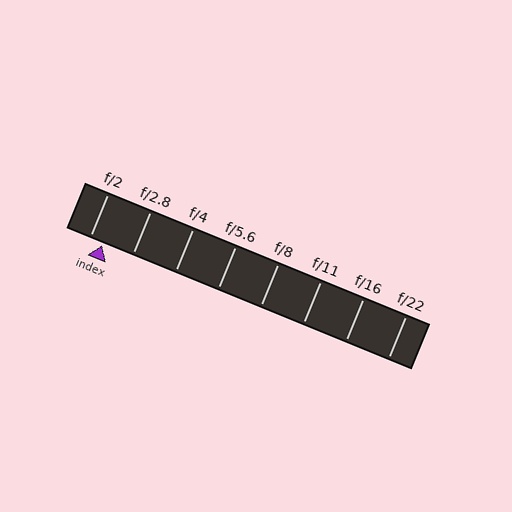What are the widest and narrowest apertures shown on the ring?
The widest aperture shown is f/2 and the narrowest is f/22.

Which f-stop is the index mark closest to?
The index mark is closest to f/2.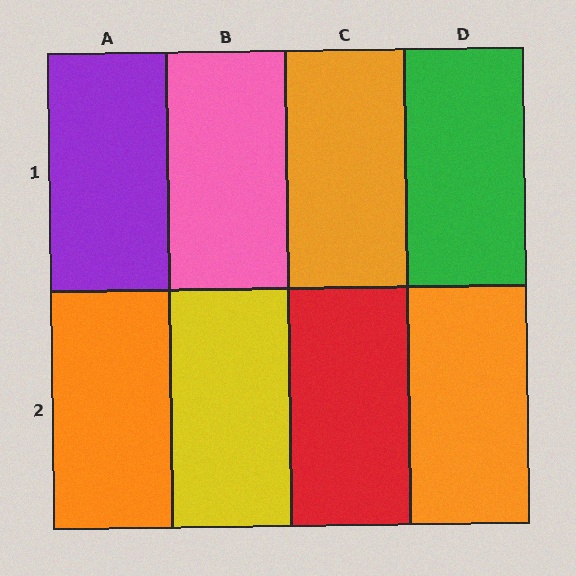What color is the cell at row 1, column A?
Purple.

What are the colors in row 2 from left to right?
Orange, yellow, red, orange.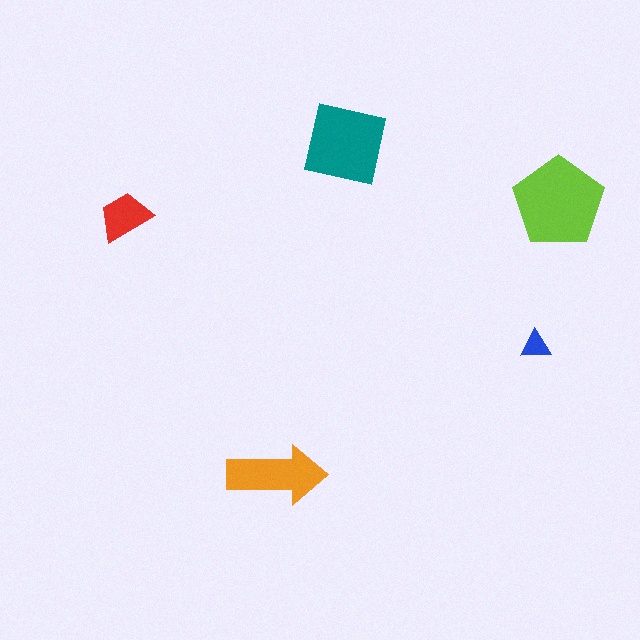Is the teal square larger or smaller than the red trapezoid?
Larger.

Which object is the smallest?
The blue triangle.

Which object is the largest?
The lime pentagon.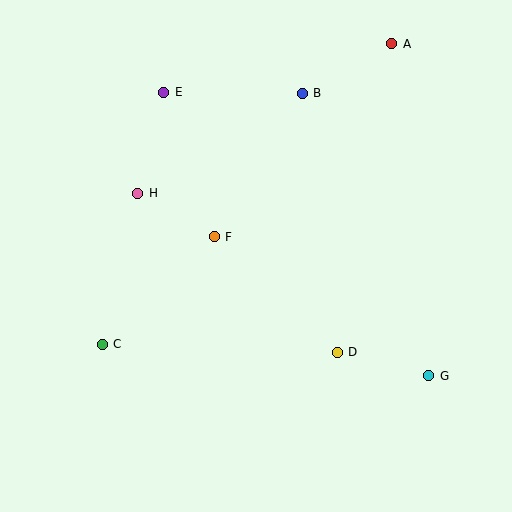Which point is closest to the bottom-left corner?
Point C is closest to the bottom-left corner.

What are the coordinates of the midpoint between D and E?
The midpoint between D and E is at (251, 222).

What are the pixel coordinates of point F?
Point F is at (214, 237).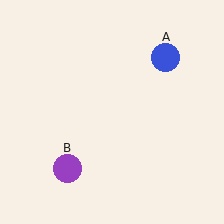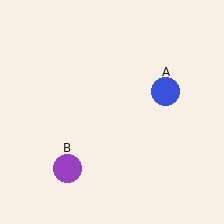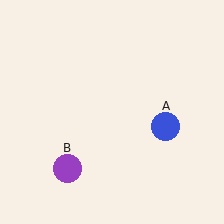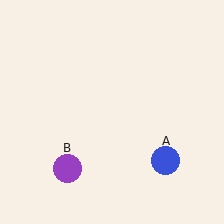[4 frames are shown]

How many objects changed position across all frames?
1 object changed position: blue circle (object A).